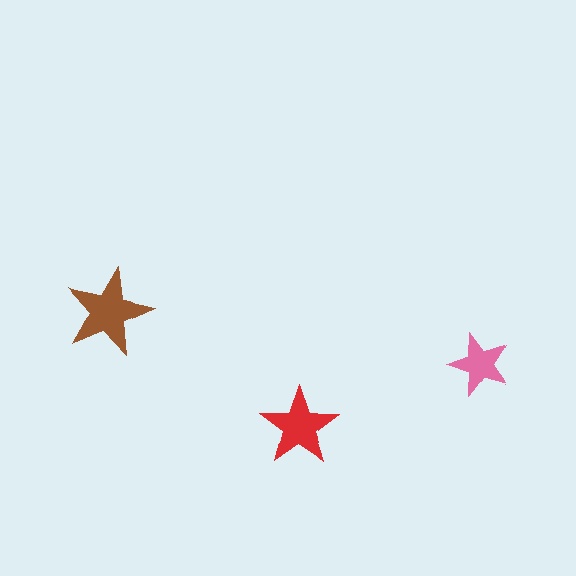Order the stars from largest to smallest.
the brown one, the red one, the pink one.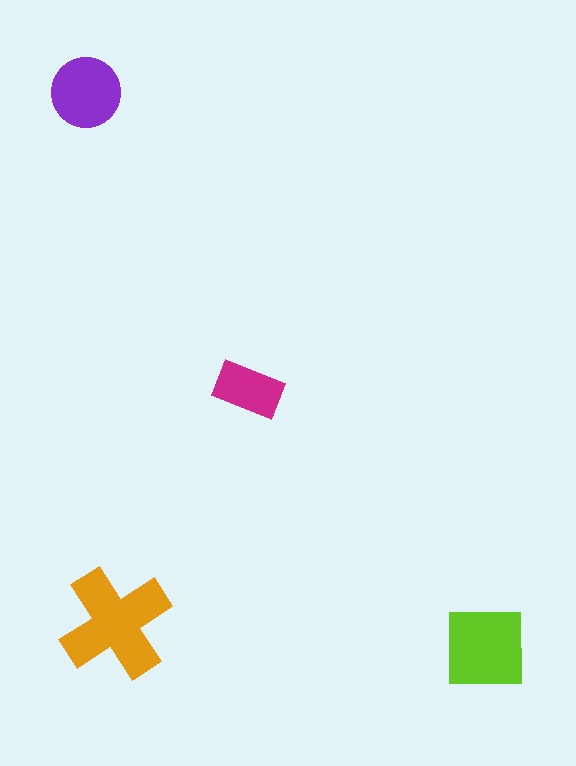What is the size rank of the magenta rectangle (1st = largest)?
4th.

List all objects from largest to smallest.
The orange cross, the lime square, the purple circle, the magenta rectangle.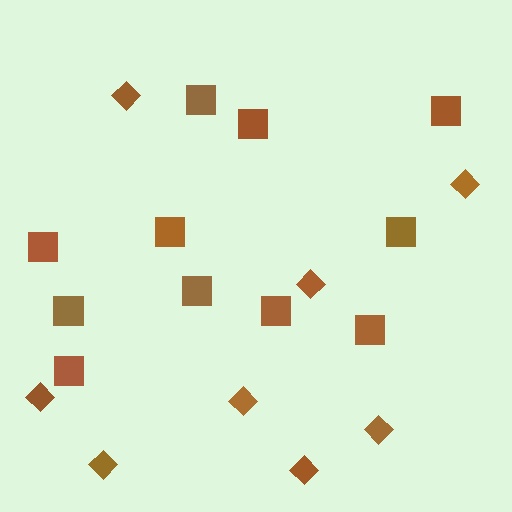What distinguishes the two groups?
There are 2 groups: one group of squares (11) and one group of diamonds (8).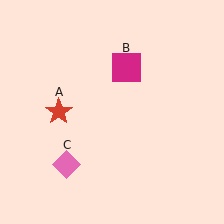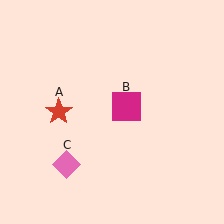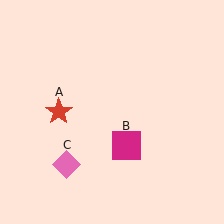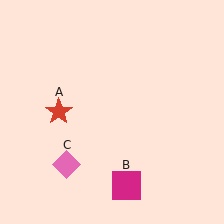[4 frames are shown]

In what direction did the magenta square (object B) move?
The magenta square (object B) moved down.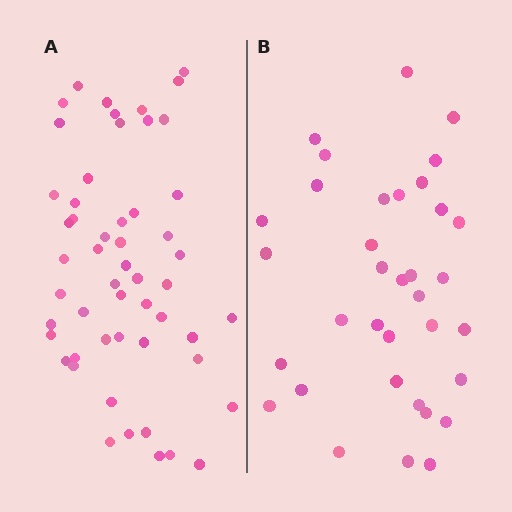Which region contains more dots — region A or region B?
Region A (the left region) has more dots.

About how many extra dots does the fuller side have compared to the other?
Region A has approximately 20 more dots than region B.